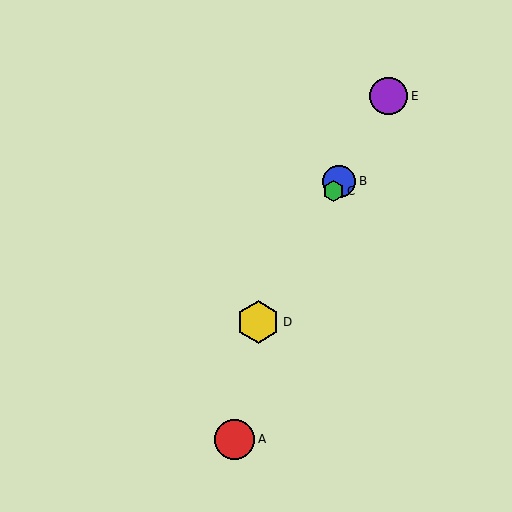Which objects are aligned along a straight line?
Objects B, C, D, E are aligned along a straight line.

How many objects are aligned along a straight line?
4 objects (B, C, D, E) are aligned along a straight line.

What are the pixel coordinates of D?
Object D is at (258, 322).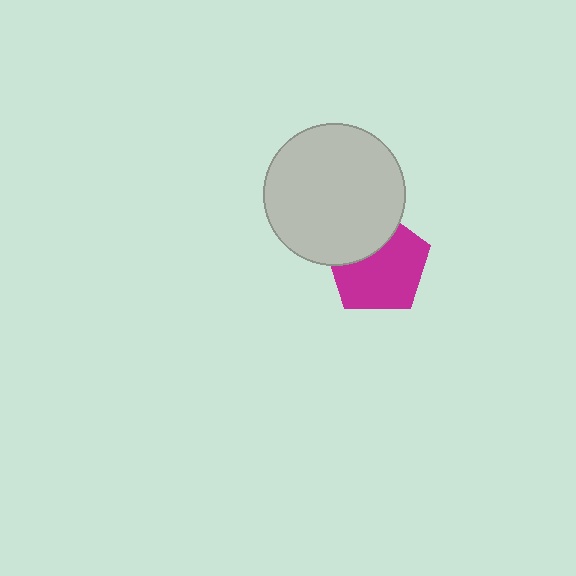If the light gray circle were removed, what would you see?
You would see the complete magenta pentagon.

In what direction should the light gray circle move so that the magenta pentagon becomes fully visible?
The light gray circle should move up. That is the shortest direction to clear the overlap and leave the magenta pentagon fully visible.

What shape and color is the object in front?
The object in front is a light gray circle.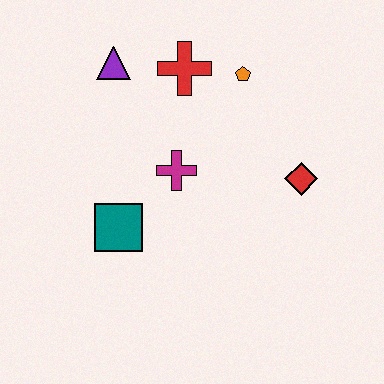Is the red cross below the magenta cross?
No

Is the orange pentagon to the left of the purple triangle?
No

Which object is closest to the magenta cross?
The teal square is closest to the magenta cross.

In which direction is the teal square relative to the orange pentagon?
The teal square is below the orange pentagon.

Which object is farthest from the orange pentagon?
The teal square is farthest from the orange pentagon.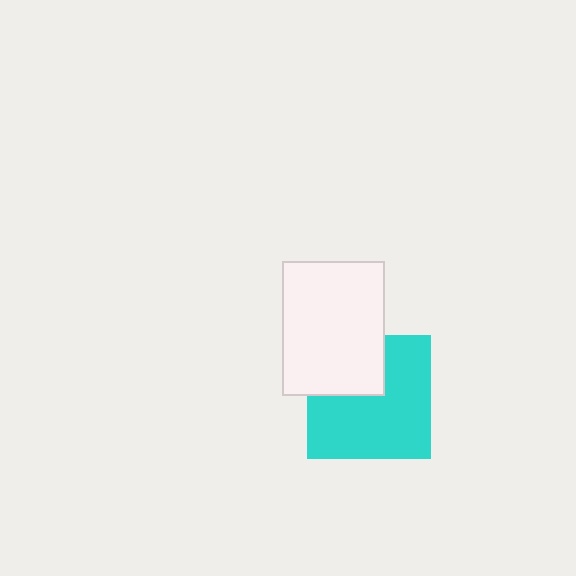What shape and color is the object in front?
The object in front is a white rectangle.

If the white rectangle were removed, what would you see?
You would see the complete cyan square.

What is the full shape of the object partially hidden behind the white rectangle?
The partially hidden object is a cyan square.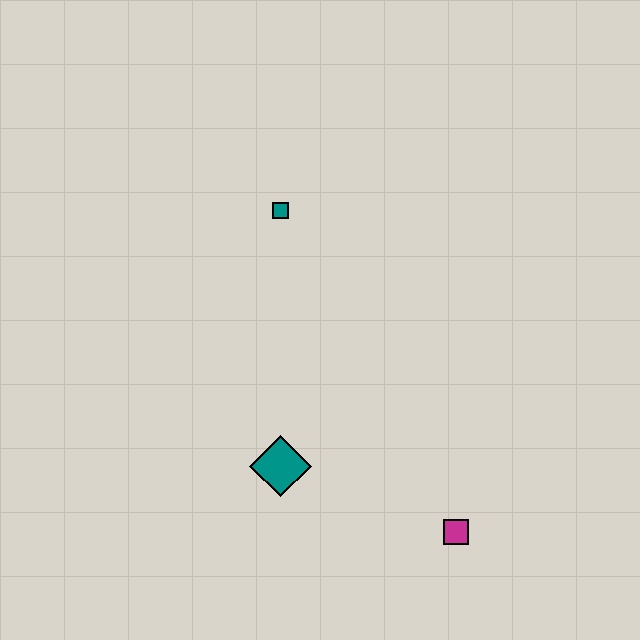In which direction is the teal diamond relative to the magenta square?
The teal diamond is to the left of the magenta square.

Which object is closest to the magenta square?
The teal diamond is closest to the magenta square.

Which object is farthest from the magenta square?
The teal square is farthest from the magenta square.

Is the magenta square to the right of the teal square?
Yes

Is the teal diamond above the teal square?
No